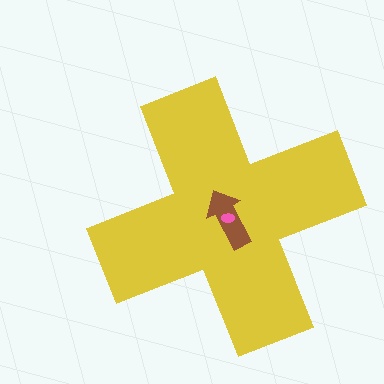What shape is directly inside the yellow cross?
The brown arrow.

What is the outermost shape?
The yellow cross.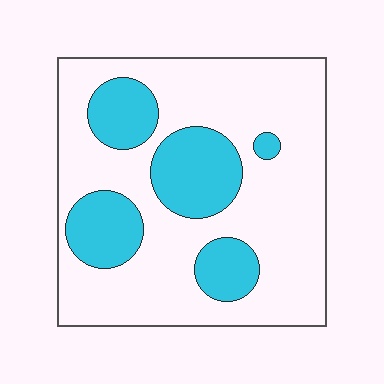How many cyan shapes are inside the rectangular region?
5.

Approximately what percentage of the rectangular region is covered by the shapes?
Approximately 25%.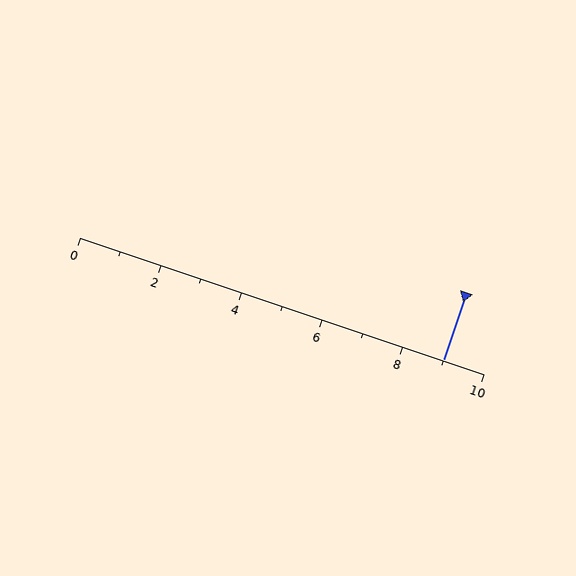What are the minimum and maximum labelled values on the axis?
The axis runs from 0 to 10.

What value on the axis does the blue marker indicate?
The marker indicates approximately 9.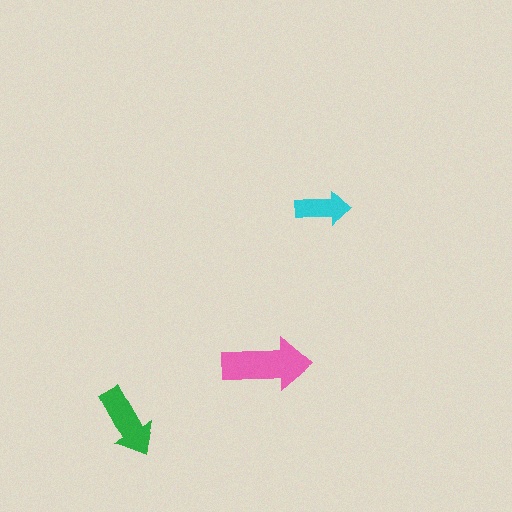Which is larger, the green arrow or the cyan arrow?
The green one.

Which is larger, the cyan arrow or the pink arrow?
The pink one.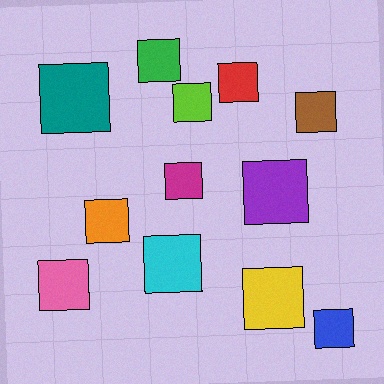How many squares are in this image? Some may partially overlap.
There are 12 squares.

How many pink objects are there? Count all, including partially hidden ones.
There is 1 pink object.